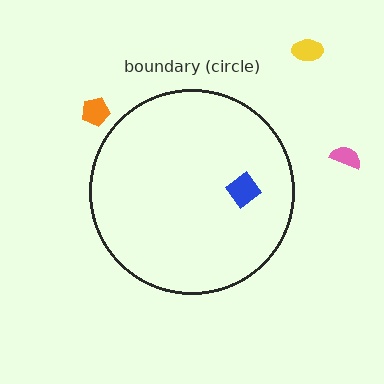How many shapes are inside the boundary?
1 inside, 3 outside.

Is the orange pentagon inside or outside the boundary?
Outside.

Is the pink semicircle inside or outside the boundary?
Outside.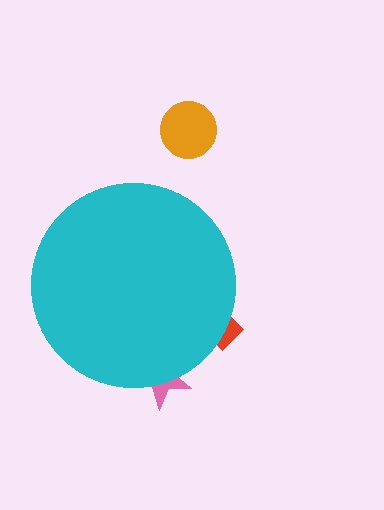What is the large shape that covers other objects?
A cyan circle.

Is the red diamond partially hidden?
Yes, the red diamond is partially hidden behind the cyan circle.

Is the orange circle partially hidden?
No, the orange circle is fully visible.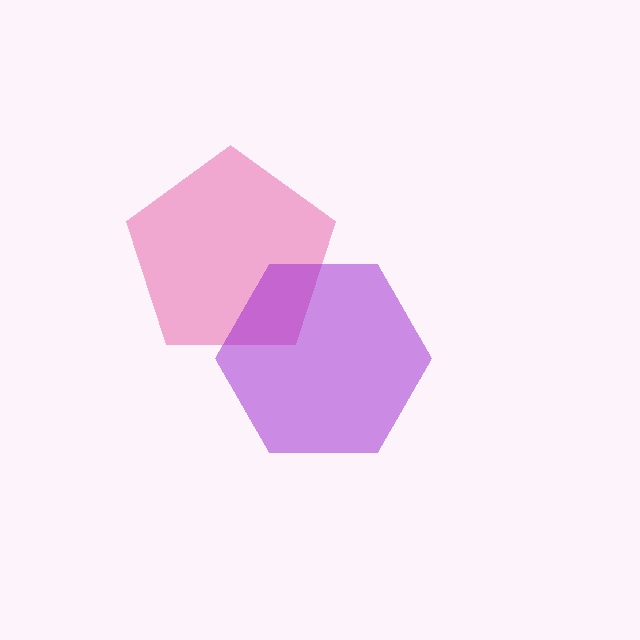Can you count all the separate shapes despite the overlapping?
Yes, there are 2 separate shapes.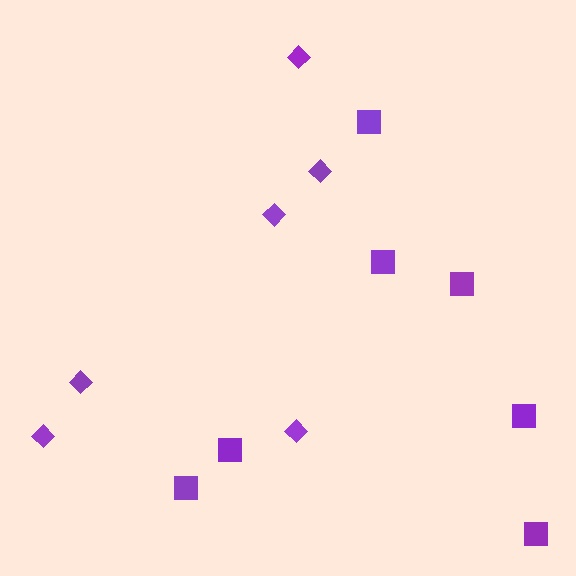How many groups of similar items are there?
There are 2 groups: one group of diamonds (6) and one group of squares (7).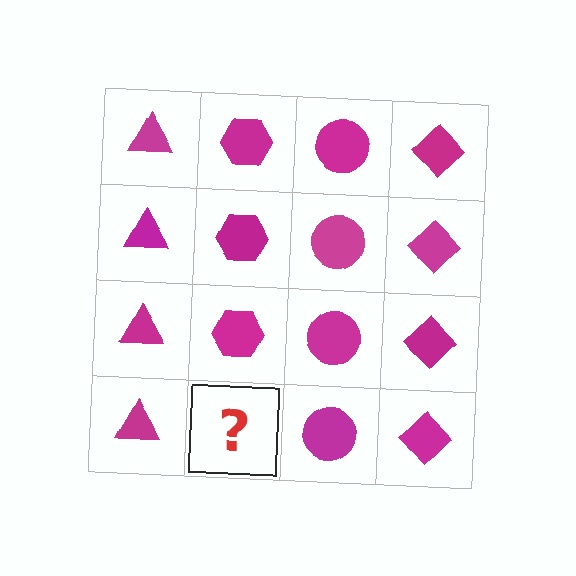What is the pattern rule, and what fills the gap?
The rule is that each column has a consistent shape. The gap should be filled with a magenta hexagon.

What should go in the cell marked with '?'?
The missing cell should contain a magenta hexagon.